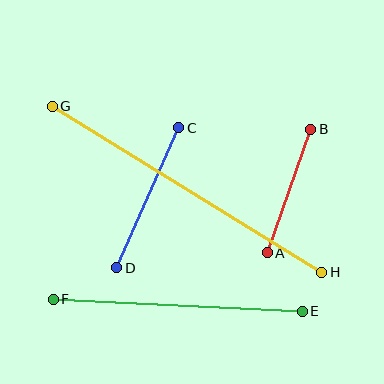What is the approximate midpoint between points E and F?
The midpoint is at approximately (178, 305) pixels.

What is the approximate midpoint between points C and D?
The midpoint is at approximately (148, 198) pixels.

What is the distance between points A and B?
The distance is approximately 131 pixels.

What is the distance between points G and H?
The distance is approximately 316 pixels.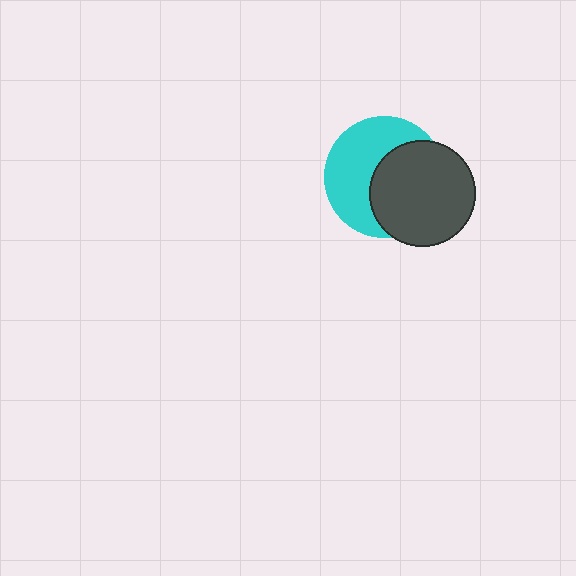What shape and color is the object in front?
The object in front is a dark gray circle.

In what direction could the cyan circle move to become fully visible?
The cyan circle could move left. That would shift it out from behind the dark gray circle entirely.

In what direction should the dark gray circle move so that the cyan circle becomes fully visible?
The dark gray circle should move right. That is the shortest direction to clear the overlap and leave the cyan circle fully visible.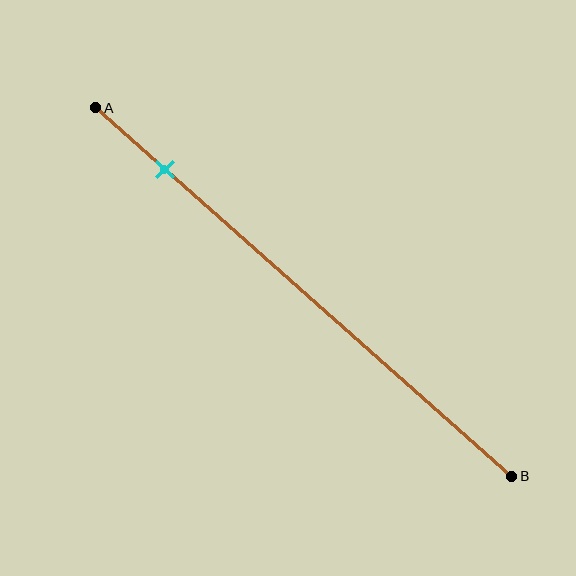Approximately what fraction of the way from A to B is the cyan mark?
The cyan mark is approximately 15% of the way from A to B.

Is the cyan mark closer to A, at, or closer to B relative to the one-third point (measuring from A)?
The cyan mark is closer to point A than the one-third point of segment AB.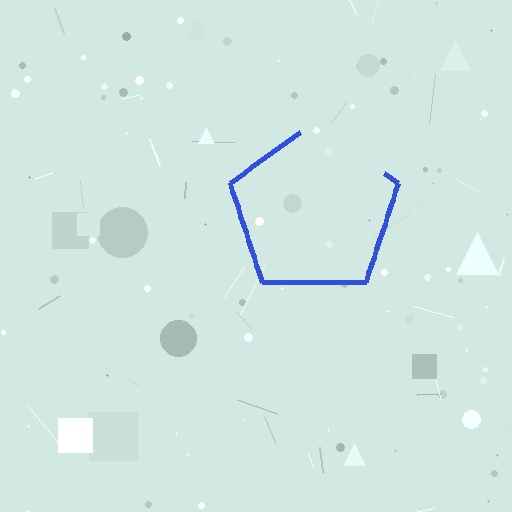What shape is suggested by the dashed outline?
The dashed outline suggests a pentagon.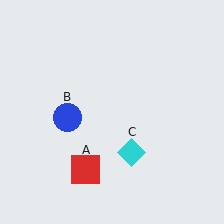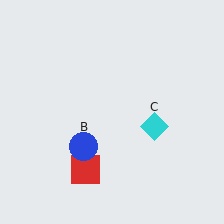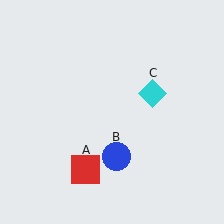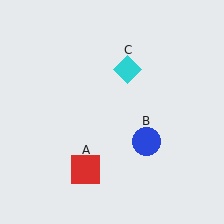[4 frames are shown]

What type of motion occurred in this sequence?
The blue circle (object B), cyan diamond (object C) rotated counterclockwise around the center of the scene.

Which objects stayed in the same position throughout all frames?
Red square (object A) remained stationary.